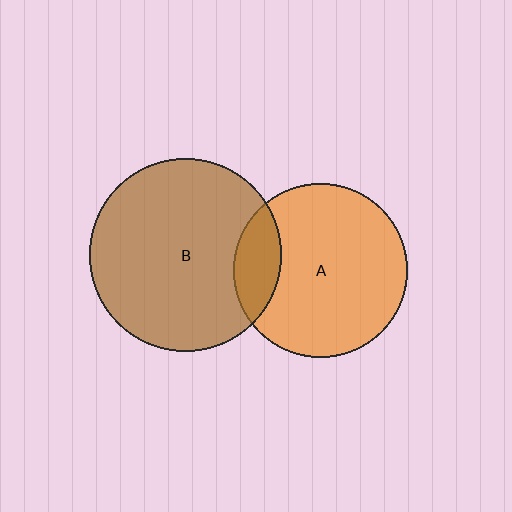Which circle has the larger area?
Circle B (brown).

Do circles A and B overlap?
Yes.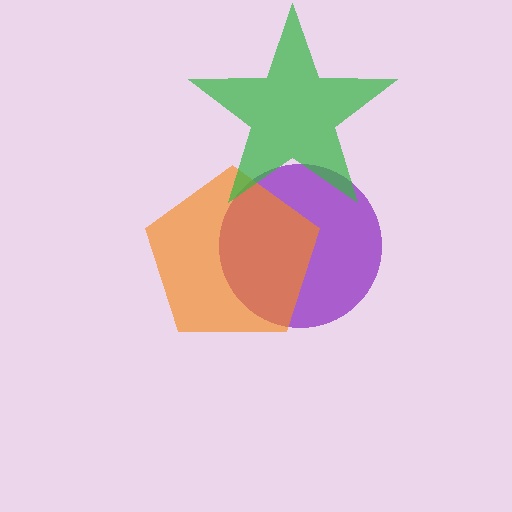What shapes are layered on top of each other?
The layered shapes are: a purple circle, an orange pentagon, a green star.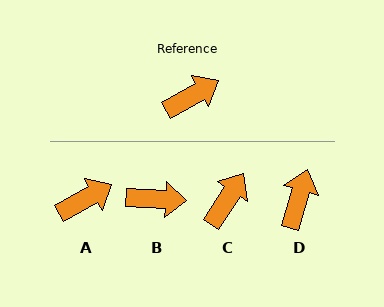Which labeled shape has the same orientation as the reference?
A.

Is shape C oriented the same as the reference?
No, it is off by about 28 degrees.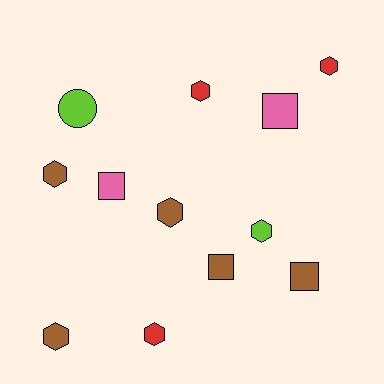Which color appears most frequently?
Brown, with 5 objects.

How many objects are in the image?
There are 12 objects.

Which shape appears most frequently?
Hexagon, with 7 objects.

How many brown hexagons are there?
There are 3 brown hexagons.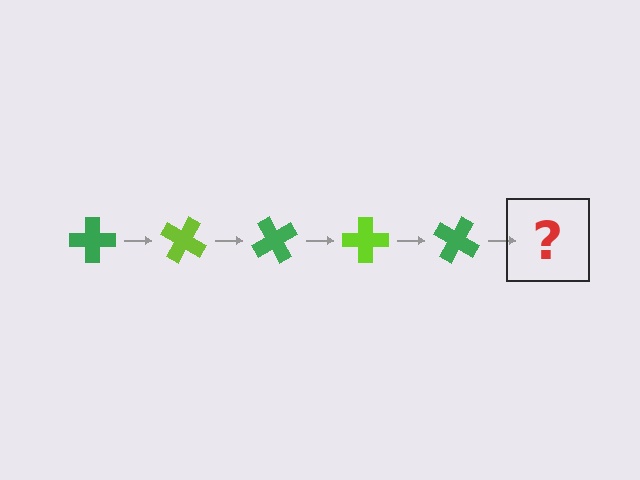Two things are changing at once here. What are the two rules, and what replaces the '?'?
The two rules are that it rotates 30 degrees each step and the color cycles through green and lime. The '?' should be a lime cross, rotated 150 degrees from the start.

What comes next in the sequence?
The next element should be a lime cross, rotated 150 degrees from the start.